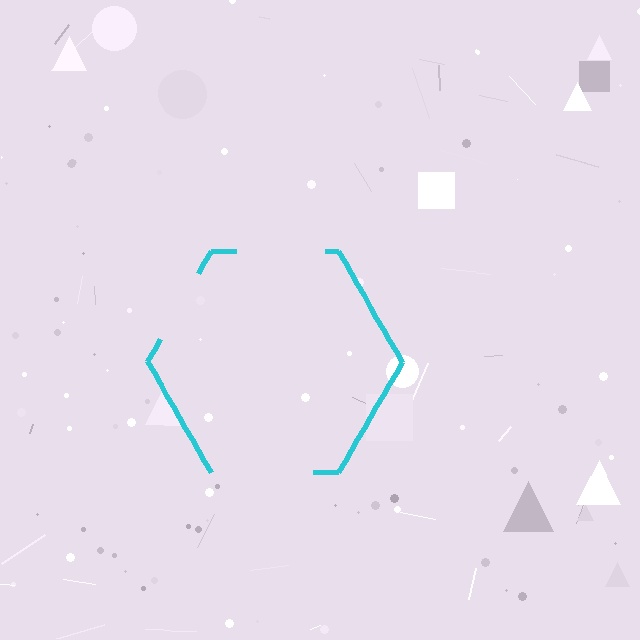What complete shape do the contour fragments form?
The contour fragments form a hexagon.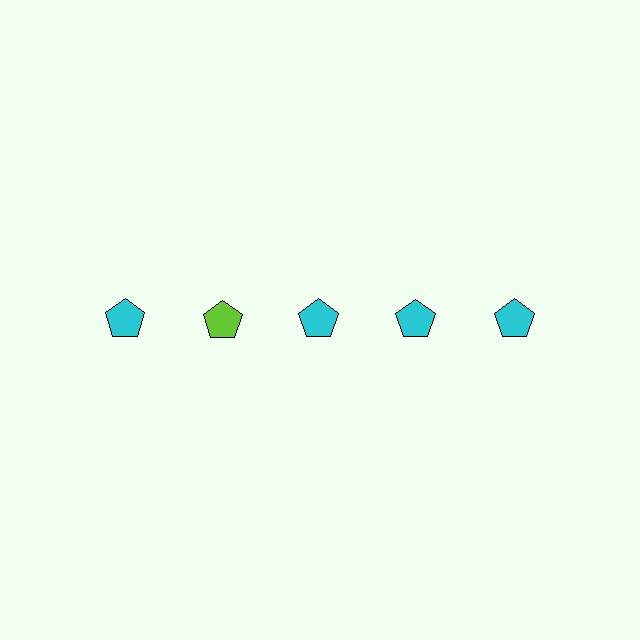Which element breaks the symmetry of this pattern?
The lime pentagon in the top row, second from left column breaks the symmetry. All other shapes are cyan pentagons.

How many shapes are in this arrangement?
There are 5 shapes arranged in a grid pattern.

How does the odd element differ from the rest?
It has a different color: lime instead of cyan.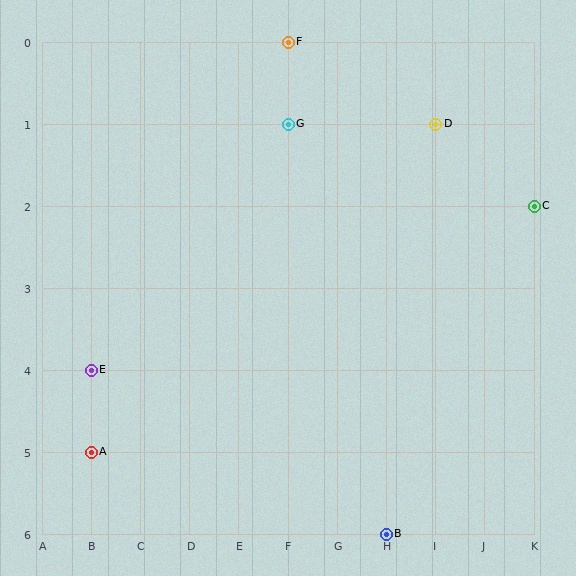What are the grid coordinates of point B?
Point B is at grid coordinates (H, 6).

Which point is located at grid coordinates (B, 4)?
Point E is at (B, 4).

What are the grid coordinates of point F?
Point F is at grid coordinates (F, 0).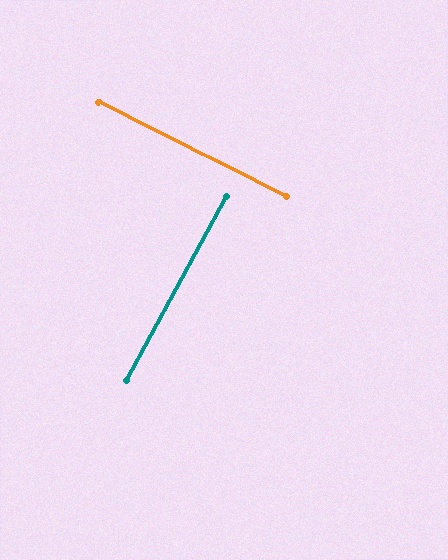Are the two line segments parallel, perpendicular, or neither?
Perpendicular — they meet at approximately 88°.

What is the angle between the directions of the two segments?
Approximately 88 degrees.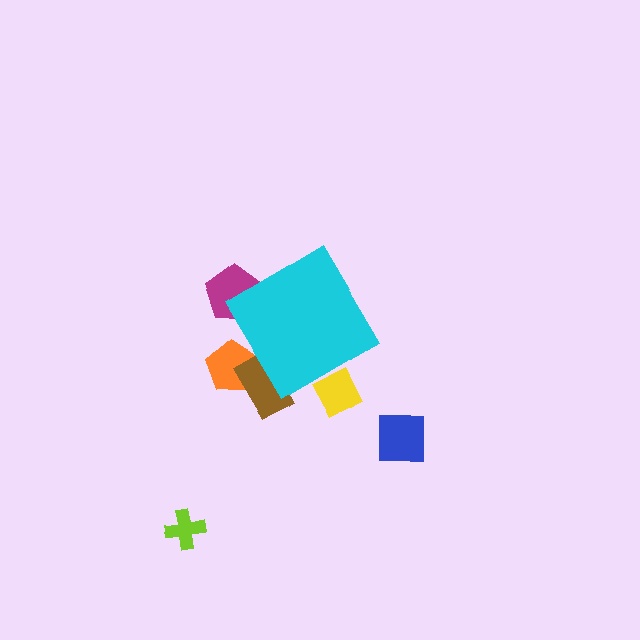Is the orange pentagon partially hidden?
Yes, the orange pentagon is partially hidden behind the cyan diamond.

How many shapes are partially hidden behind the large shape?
4 shapes are partially hidden.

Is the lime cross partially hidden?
No, the lime cross is fully visible.